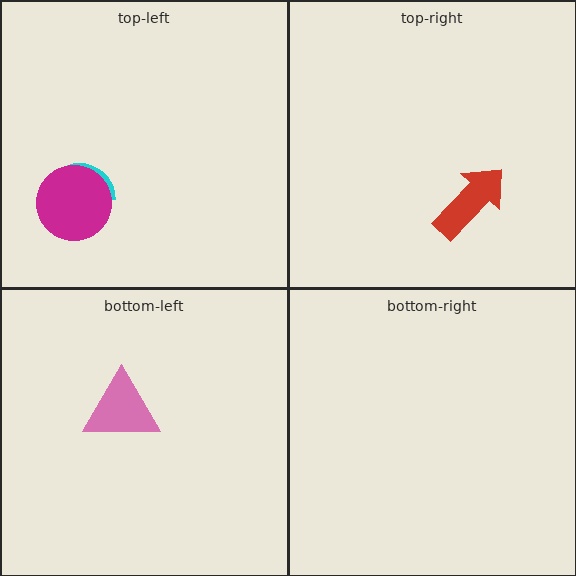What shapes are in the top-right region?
The red arrow.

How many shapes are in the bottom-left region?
1.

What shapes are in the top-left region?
The cyan semicircle, the magenta circle.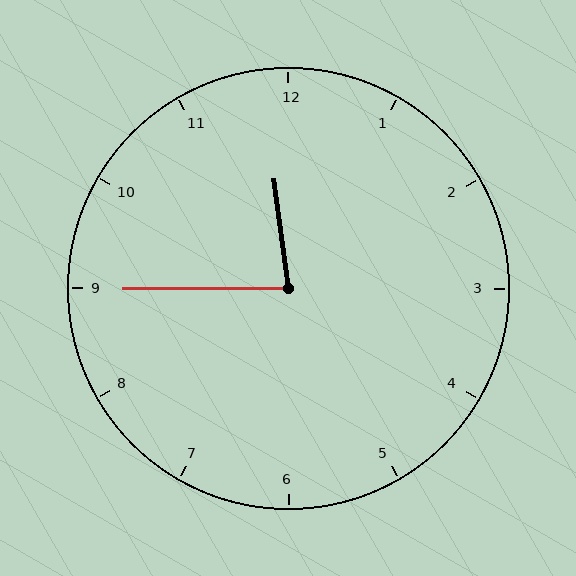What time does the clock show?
11:45.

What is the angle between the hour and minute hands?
Approximately 82 degrees.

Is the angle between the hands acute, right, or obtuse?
It is acute.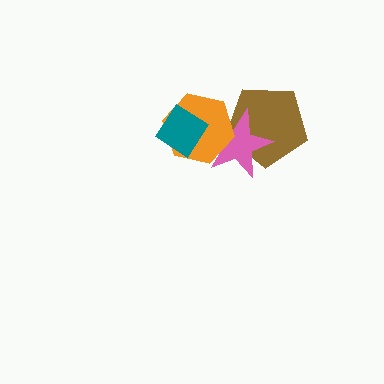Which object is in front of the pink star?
The orange hexagon is in front of the pink star.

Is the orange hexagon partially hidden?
Yes, it is partially covered by another shape.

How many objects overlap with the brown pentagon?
2 objects overlap with the brown pentagon.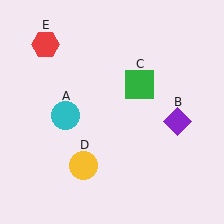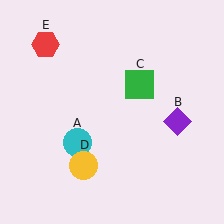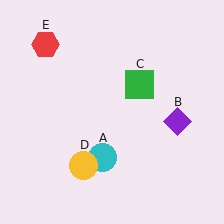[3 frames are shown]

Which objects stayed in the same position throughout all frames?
Purple diamond (object B) and green square (object C) and yellow circle (object D) and red hexagon (object E) remained stationary.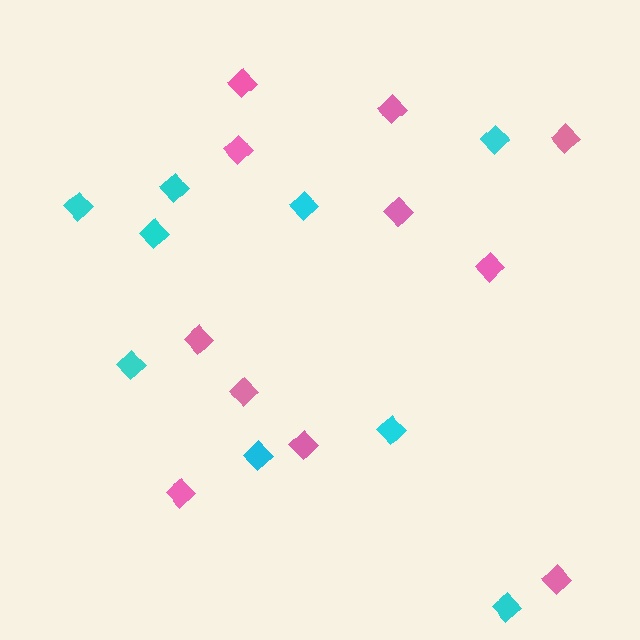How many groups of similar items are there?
There are 2 groups: one group of pink diamonds (11) and one group of cyan diamonds (9).